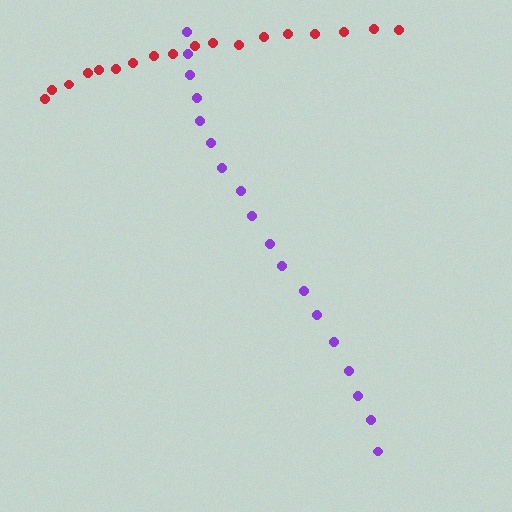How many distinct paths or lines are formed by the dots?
There are 2 distinct paths.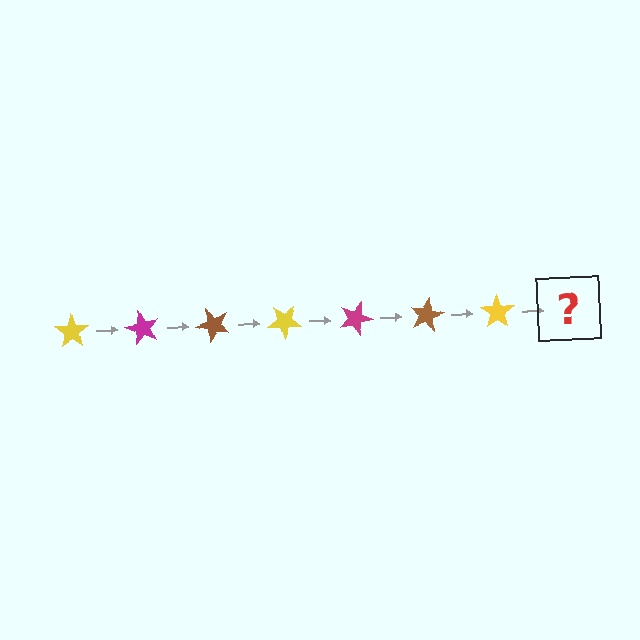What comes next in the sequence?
The next element should be a magenta star, rotated 420 degrees from the start.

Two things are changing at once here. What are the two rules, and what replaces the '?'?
The two rules are that it rotates 60 degrees each step and the color cycles through yellow, magenta, and brown. The '?' should be a magenta star, rotated 420 degrees from the start.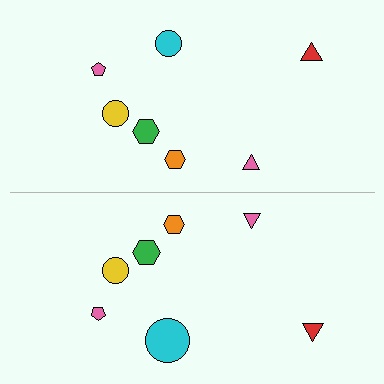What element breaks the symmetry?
The cyan circle on the bottom side has a different size than its mirror counterpart.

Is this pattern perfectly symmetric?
No, the pattern is not perfectly symmetric. The cyan circle on the bottom side has a different size than its mirror counterpart.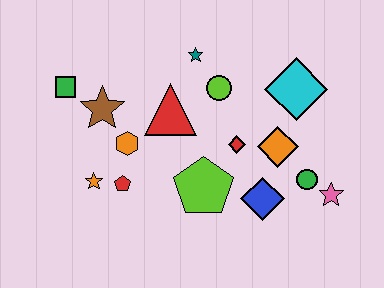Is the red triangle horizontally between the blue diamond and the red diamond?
No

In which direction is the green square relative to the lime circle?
The green square is to the left of the lime circle.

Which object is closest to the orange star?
The red pentagon is closest to the orange star.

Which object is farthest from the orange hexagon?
The pink star is farthest from the orange hexagon.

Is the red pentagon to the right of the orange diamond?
No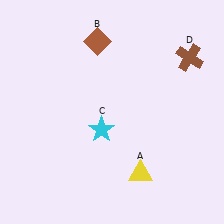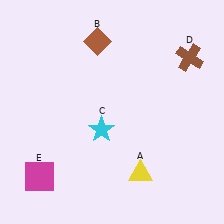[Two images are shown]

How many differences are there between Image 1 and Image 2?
There is 1 difference between the two images.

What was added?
A magenta square (E) was added in Image 2.